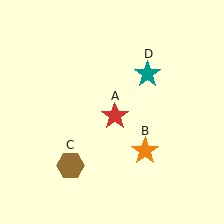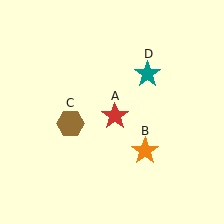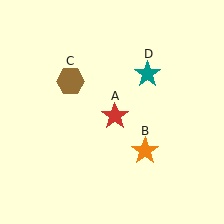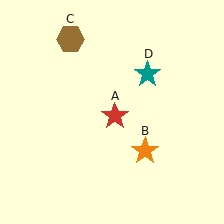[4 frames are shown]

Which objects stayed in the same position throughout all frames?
Red star (object A) and orange star (object B) and teal star (object D) remained stationary.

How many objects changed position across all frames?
1 object changed position: brown hexagon (object C).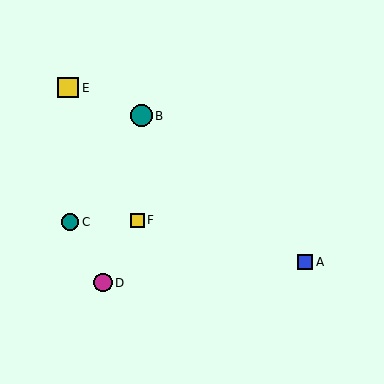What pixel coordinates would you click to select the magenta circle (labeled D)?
Click at (103, 283) to select the magenta circle D.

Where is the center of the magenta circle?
The center of the magenta circle is at (103, 283).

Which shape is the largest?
The teal circle (labeled B) is the largest.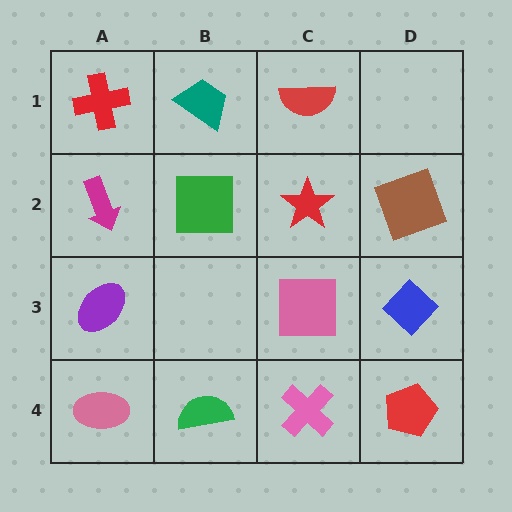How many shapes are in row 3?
3 shapes.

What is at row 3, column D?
A blue diamond.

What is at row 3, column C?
A pink square.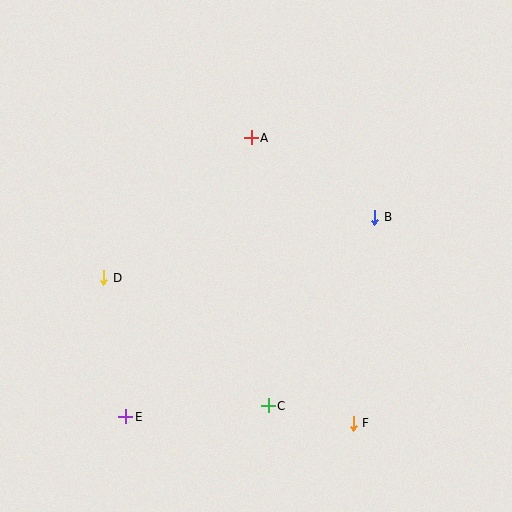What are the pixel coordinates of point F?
Point F is at (353, 423).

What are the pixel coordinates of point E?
Point E is at (126, 417).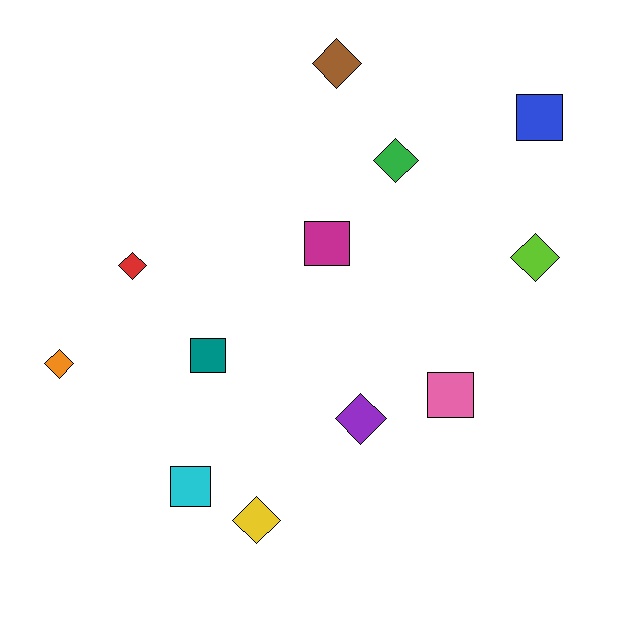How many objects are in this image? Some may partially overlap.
There are 12 objects.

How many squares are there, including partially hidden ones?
There are 5 squares.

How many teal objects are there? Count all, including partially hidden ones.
There is 1 teal object.